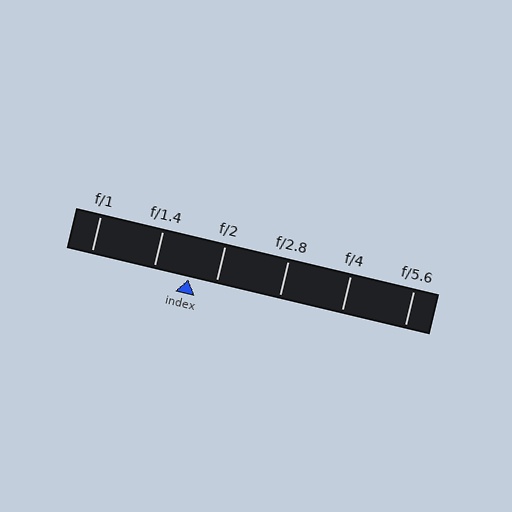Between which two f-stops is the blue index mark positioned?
The index mark is between f/1.4 and f/2.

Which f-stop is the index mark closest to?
The index mark is closest to f/2.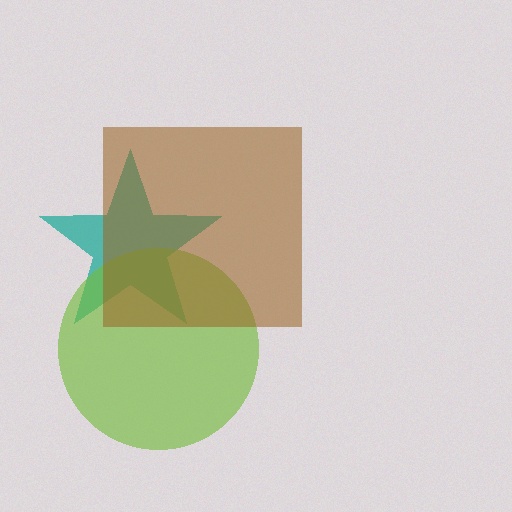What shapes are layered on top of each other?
The layered shapes are: a teal star, a lime circle, a brown square.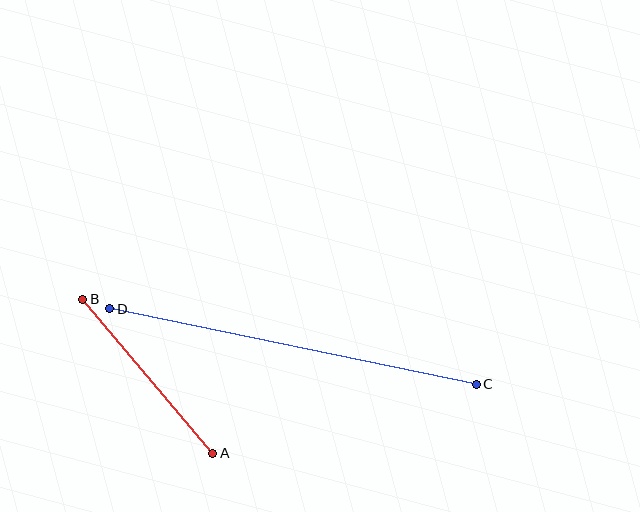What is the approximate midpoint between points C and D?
The midpoint is at approximately (293, 347) pixels.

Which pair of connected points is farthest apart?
Points C and D are farthest apart.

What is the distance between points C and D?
The distance is approximately 374 pixels.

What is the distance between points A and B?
The distance is approximately 202 pixels.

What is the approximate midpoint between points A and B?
The midpoint is at approximately (148, 376) pixels.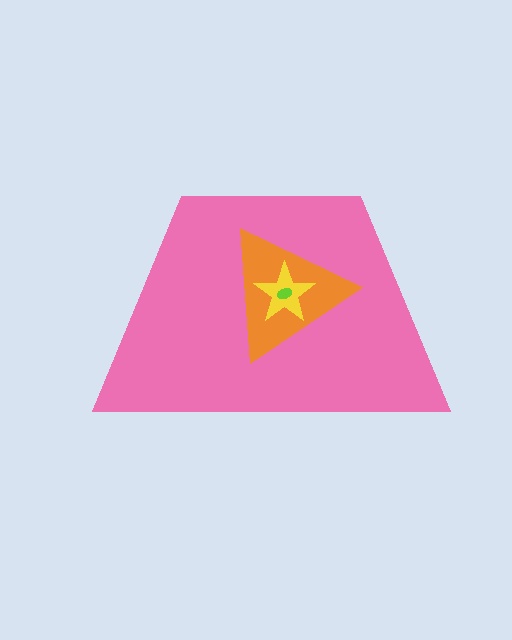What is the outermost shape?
The pink trapezoid.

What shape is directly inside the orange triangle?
The yellow star.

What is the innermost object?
The lime ellipse.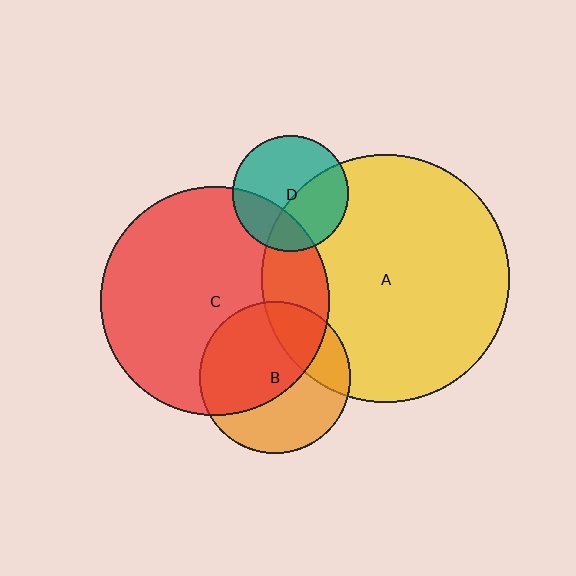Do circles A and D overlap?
Yes.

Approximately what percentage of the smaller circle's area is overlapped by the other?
Approximately 40%.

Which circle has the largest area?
Circle A (yellow).